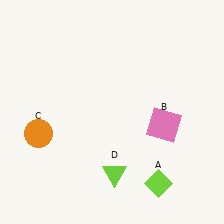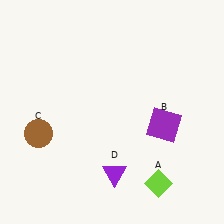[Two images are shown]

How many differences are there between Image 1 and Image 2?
There are 3 differences between the two images.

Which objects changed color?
B changed from pink to purple. C changed from orange to brown. D changed from lime to purple.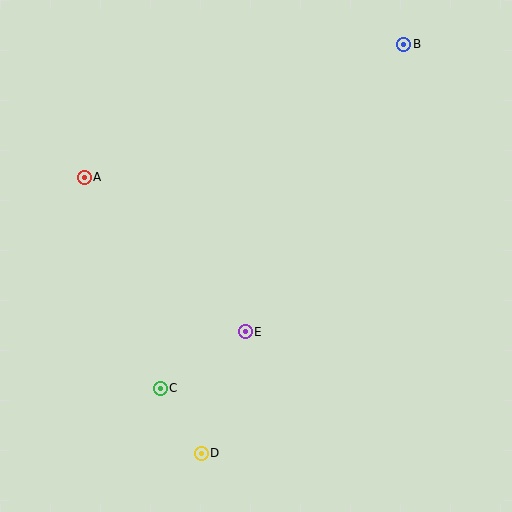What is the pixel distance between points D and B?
The distance between D and B is 456 pixels.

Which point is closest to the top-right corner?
Point B is closest to the top-right corner.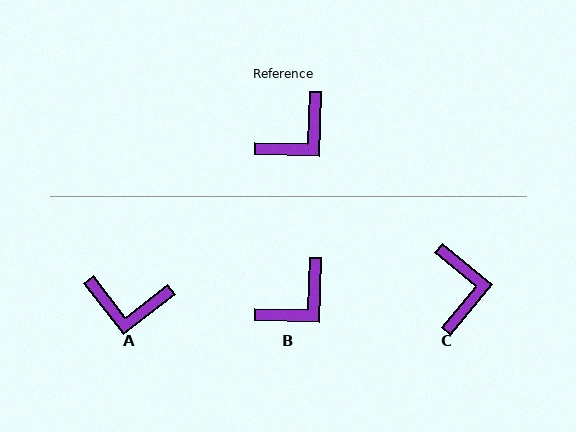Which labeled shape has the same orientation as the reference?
B.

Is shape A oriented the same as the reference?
No, it is off by about 50 degrees.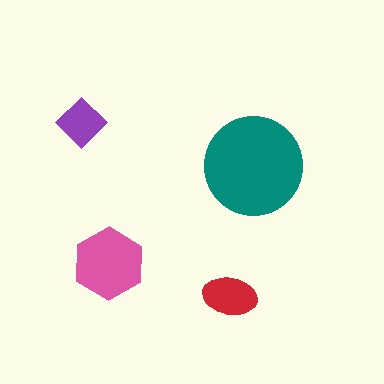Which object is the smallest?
The purple diamond.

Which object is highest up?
The purple diamond is topmost.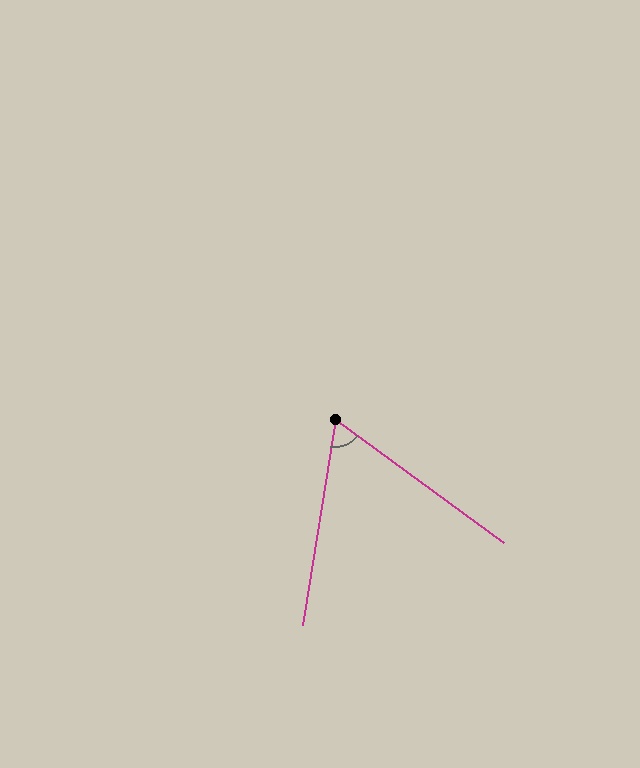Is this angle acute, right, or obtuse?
It is acute.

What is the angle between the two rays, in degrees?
Approximately 63 degrees.